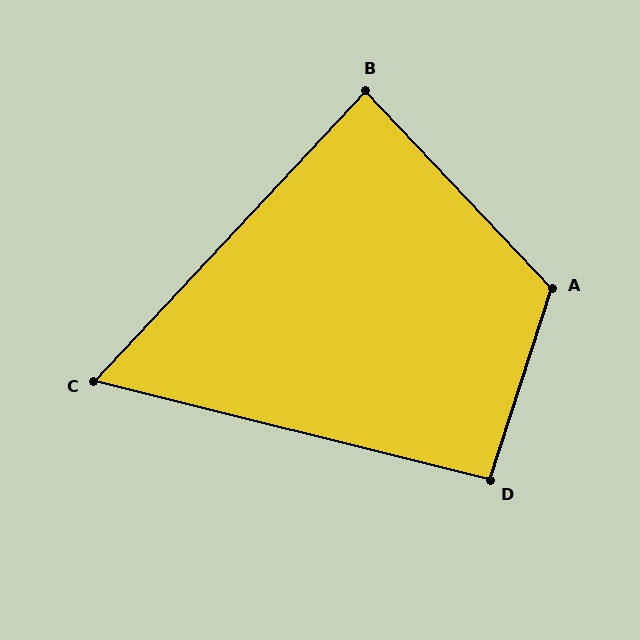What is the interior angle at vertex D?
Approximately 94 degrees (approximately right).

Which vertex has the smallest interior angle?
C, at approximately 61 degrees.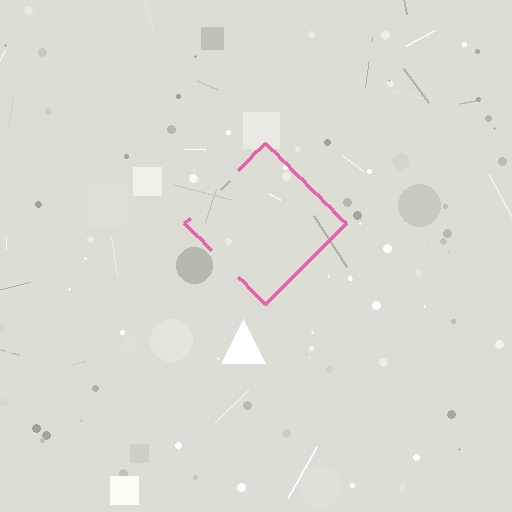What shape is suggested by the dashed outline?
The dashed outline suggests a diamond.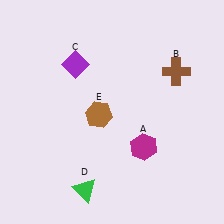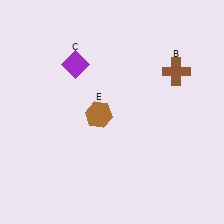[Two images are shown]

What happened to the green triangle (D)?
The green triangle (D) was removed in Image 2. It was in the bottom-left area of Image 1.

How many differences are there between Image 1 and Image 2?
There are 2 differences between the two images.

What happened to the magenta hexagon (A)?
The magenta hexagon (A) was removed in Image 2. It was in the bottom-right area of Image 1.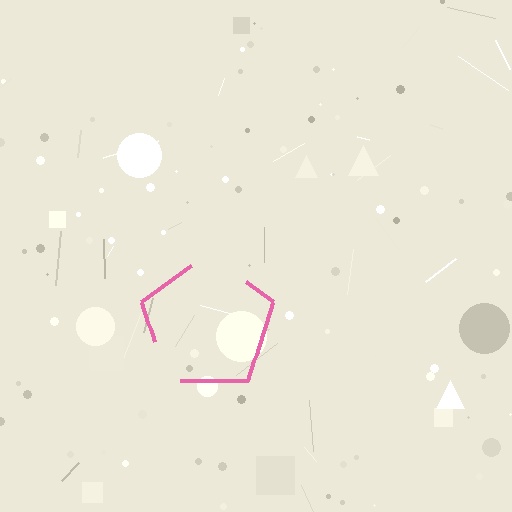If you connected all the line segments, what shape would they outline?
They would outline a pentagon.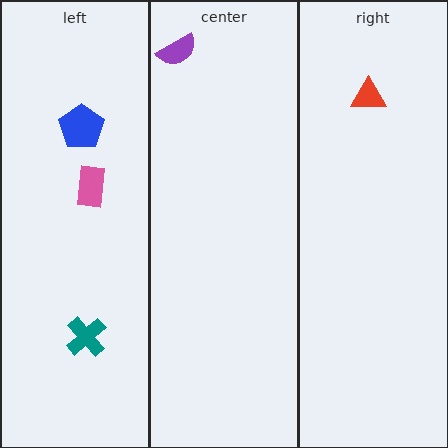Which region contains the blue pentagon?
The left region.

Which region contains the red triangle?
The right region.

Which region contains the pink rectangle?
The left region.